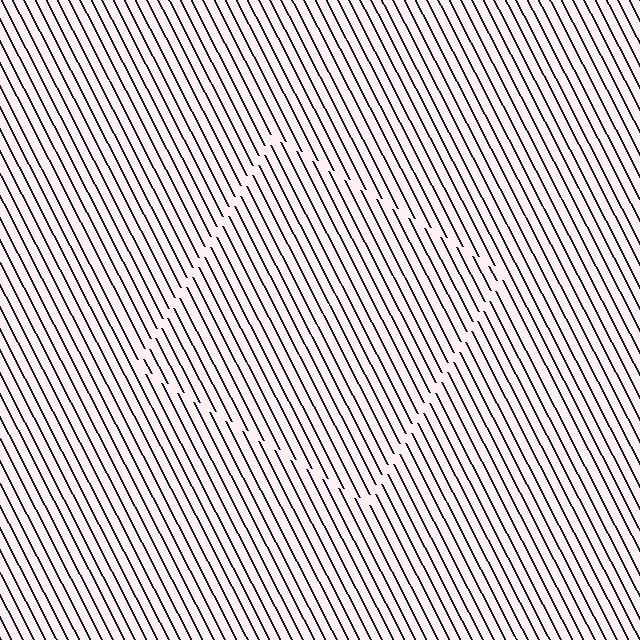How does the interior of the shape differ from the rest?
The interior of the shape contains the same grating, shifted by half a period — the contour is defined by the phase discontinuity where line-ends from the inner and outer gratings abut.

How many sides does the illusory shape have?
4 sides — the line-ends trace a square.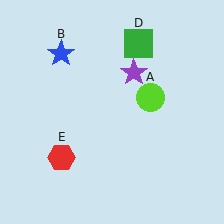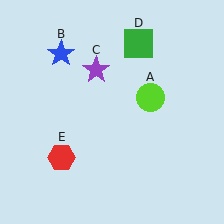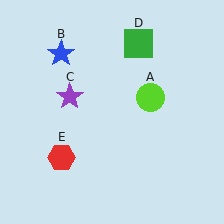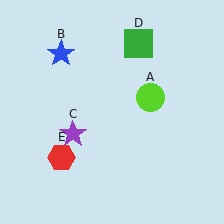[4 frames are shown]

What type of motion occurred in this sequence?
The purple star (object C) rotated counterclockwise around the center of the scene.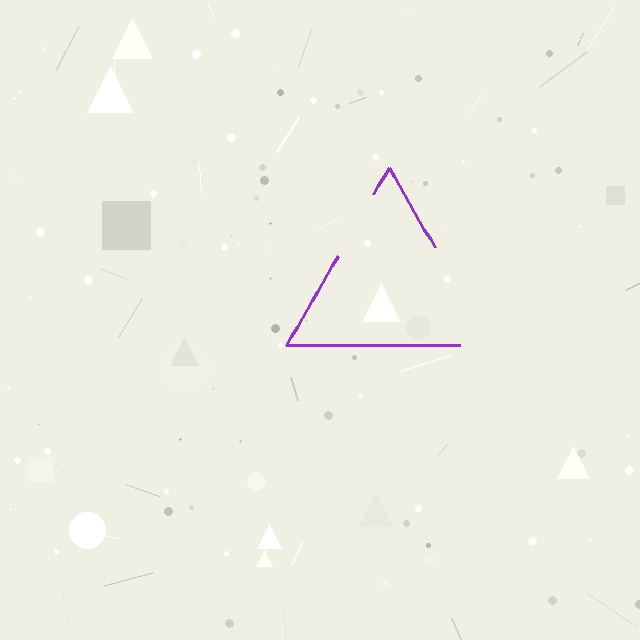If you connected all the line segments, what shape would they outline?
They would outline a triangle.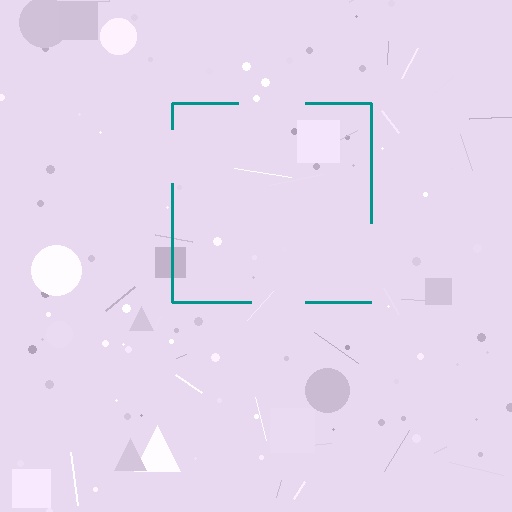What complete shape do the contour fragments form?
The contour fragments form a square.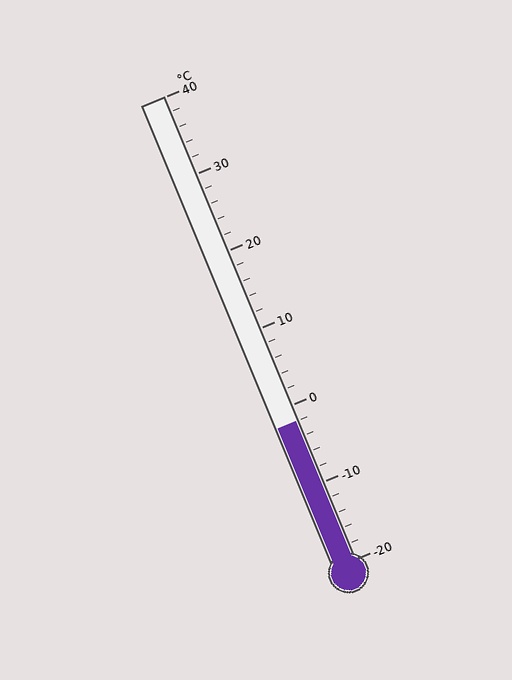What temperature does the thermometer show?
The thermometer shows approximately -2°C.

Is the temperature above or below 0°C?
The temperature is below 0°C.